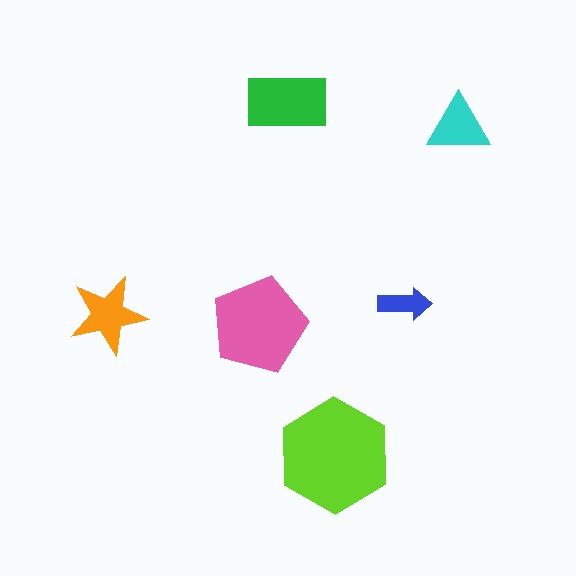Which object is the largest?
The lime hexagon.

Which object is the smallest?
The blue arrow.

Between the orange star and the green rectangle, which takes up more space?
The green rectangle.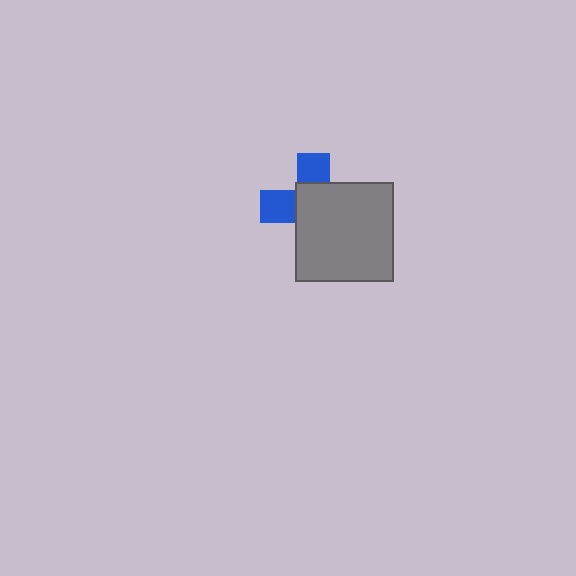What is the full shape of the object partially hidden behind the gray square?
The partially hidden object is a blue cross.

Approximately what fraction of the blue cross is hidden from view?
Roughly 65% of the blue cross is hidden behind the gray square.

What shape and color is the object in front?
The object in front is a gray square.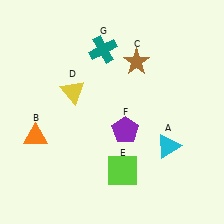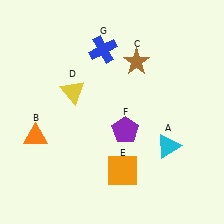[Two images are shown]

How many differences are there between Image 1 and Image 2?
There are 2 differences between the two images.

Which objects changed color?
E changed from lime to orange. G changed from teal to blue.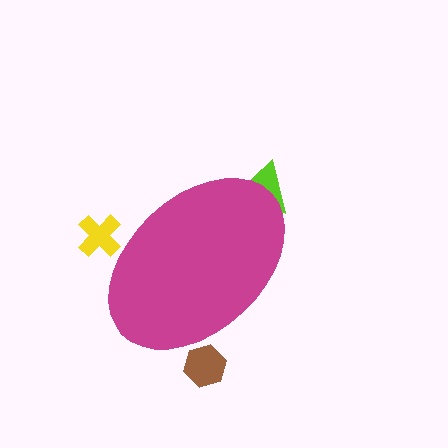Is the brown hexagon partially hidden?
Yes, the brown hexagon is partially hidden behind the magenta ellipse.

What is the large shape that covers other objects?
A magenta ellipse.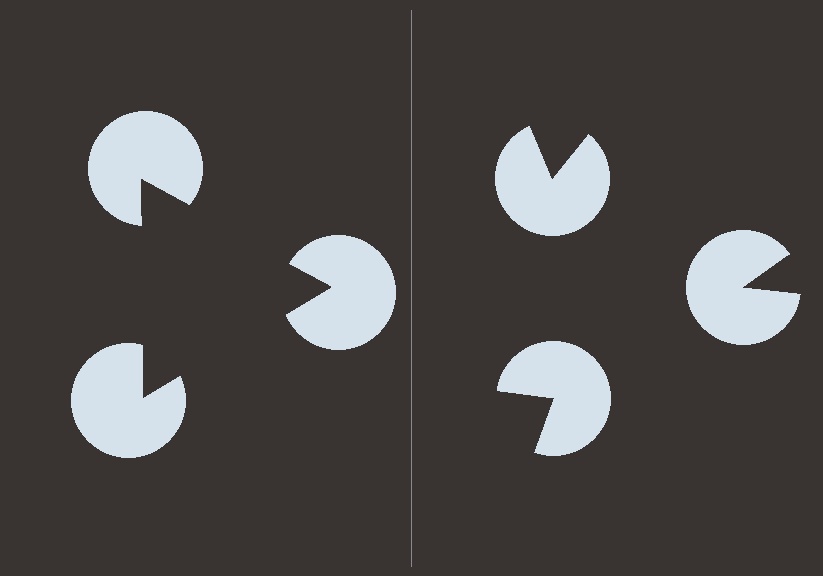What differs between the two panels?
The pac-man discs are positioned identically on both sides; only the wedge orientations differ. On the left they align to a triangle; on the right they are misaligned.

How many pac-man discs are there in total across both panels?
6 — 3 on each side.